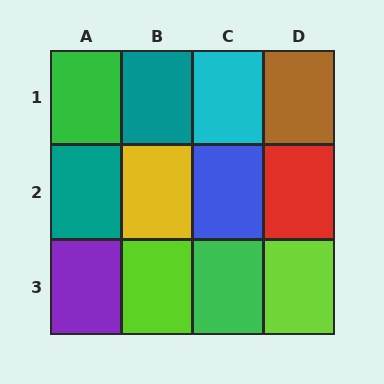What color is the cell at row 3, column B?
Lime.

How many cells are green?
2 cells are green.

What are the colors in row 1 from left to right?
Green, teal, cyan, brown.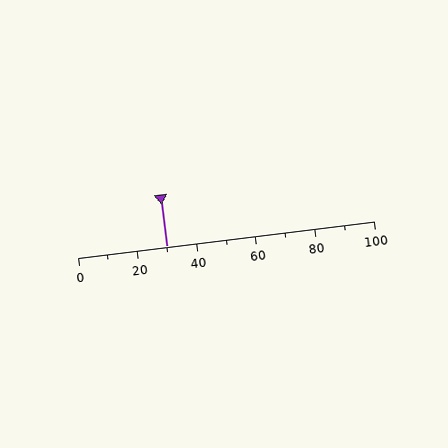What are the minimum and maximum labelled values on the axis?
The axis runs from 0 to 100.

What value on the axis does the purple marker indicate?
The marker indicates approximately 30.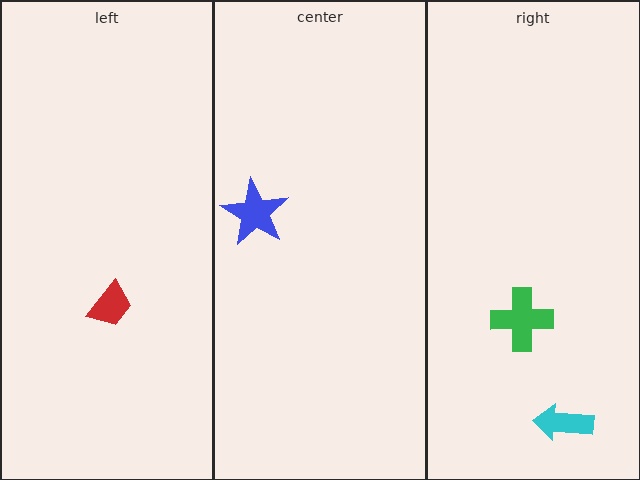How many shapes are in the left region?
1.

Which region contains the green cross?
The right region.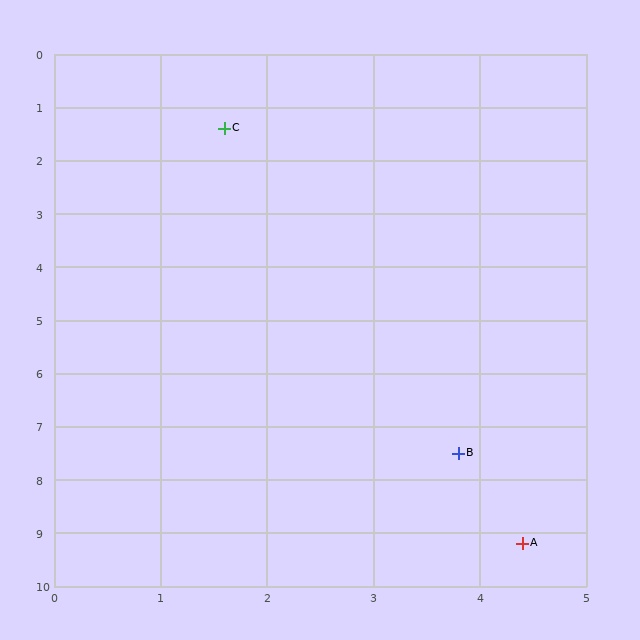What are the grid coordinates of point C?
Point C is at approximately (1.6, 1.4).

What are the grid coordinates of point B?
Point B is at approximately (3.8, 7.5).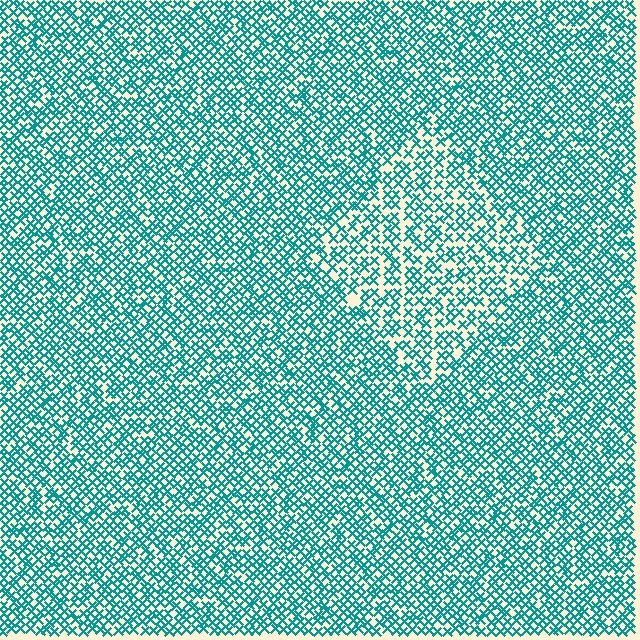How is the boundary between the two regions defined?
The boundary is defined by a change in element density (approximately 1.5x ratio). All elements are the same color, size, and shape.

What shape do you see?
I see a diamond.